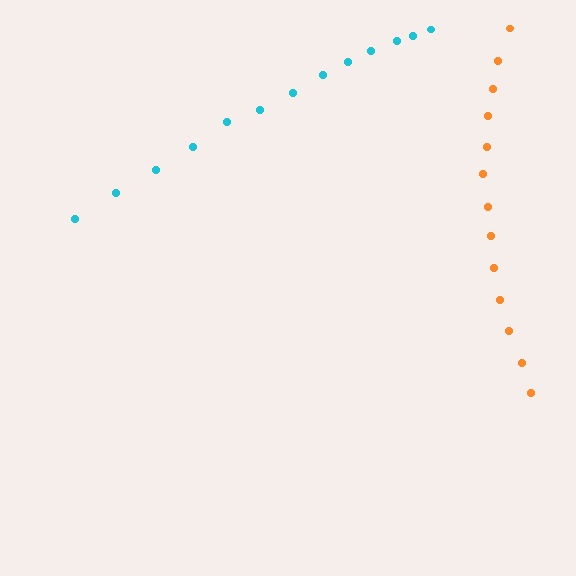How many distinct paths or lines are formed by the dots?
There are 2 distinct paths.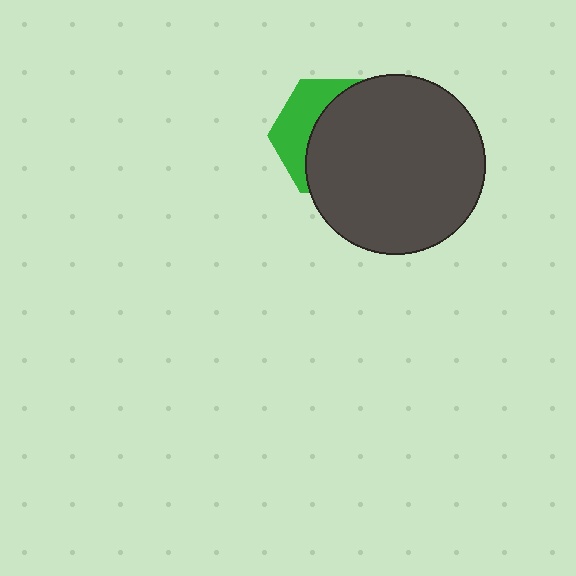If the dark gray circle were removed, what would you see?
You would see the complete green hexagon.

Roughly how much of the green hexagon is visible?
A small part of it is visible (roughly 34%).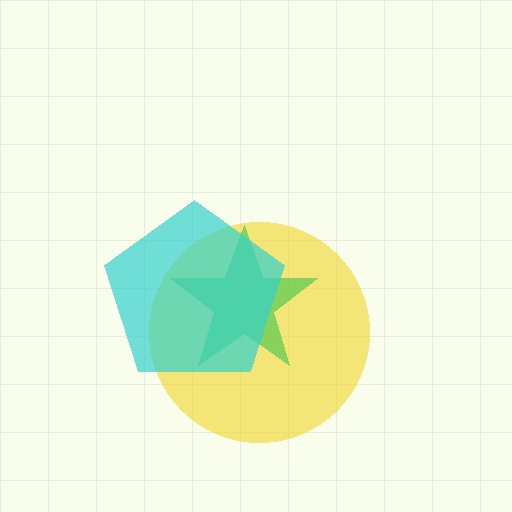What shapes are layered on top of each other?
The layered shapes are: a yellow circle, a green star, a cyan pentagon.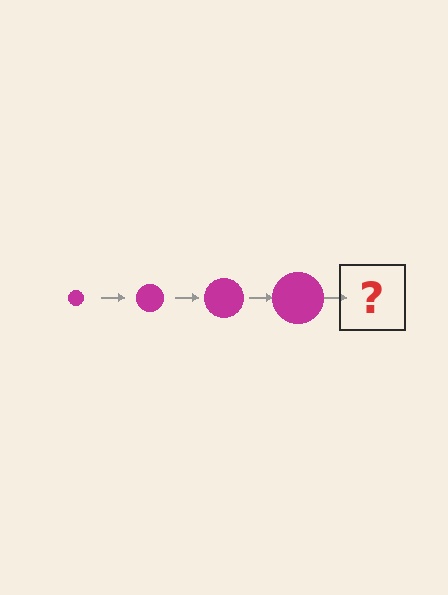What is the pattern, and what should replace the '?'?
The pattern is that the circle gets progressively larger each step. The '?' should be a magenta circle, larger than the previous one.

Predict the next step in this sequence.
The next step is a magenta circle, larger than the previous one.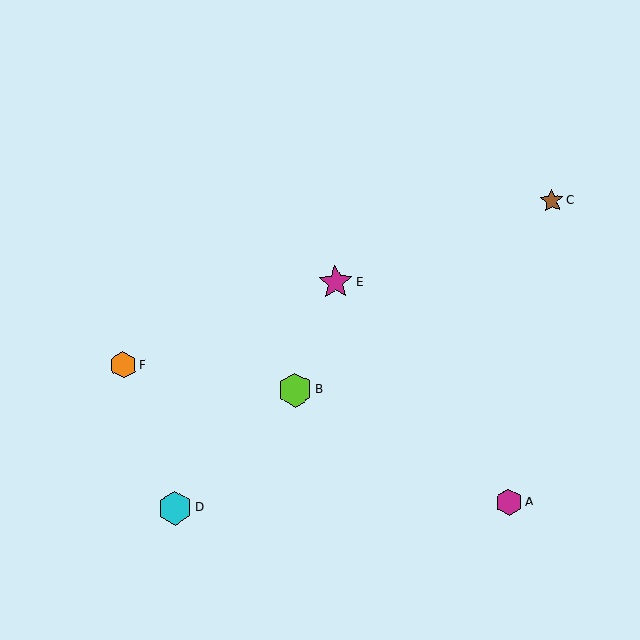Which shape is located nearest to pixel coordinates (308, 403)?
The lime hexagon (labeled B) at (295, 390) is nearest to that location.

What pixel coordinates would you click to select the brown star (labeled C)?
Click at (552, 201) to select the brown star C.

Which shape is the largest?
The magenta star (labeled E) is the largest.